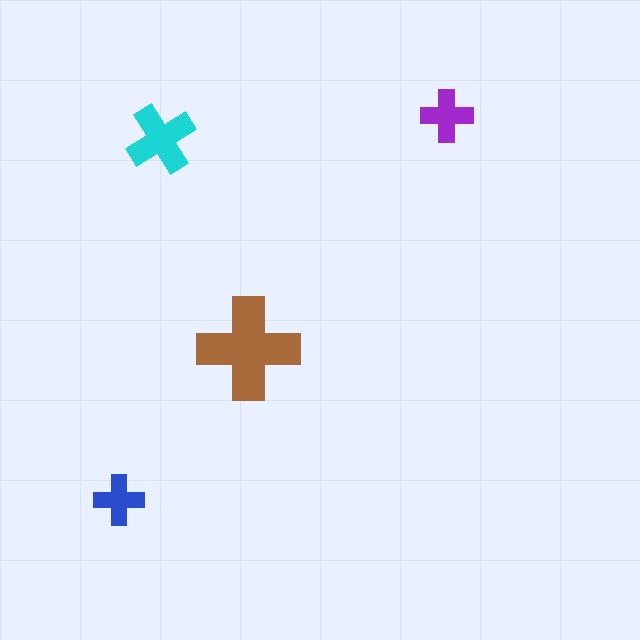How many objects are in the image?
There are 4 objects in the image.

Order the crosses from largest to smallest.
the brown one, the cyan one, the purple one, the blue one.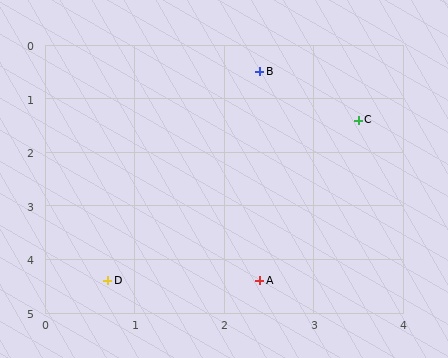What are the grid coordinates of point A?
Point A is at approximately (2.4, 4.4).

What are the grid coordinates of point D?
Point D is at approximately (0.7, 4.4).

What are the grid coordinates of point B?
Point B is at approximately (2.4, 0.5).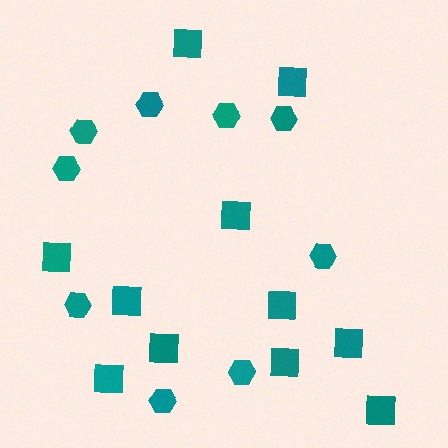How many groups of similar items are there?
There are 2 groups: one group of squares (11) and one group of hexagons (9).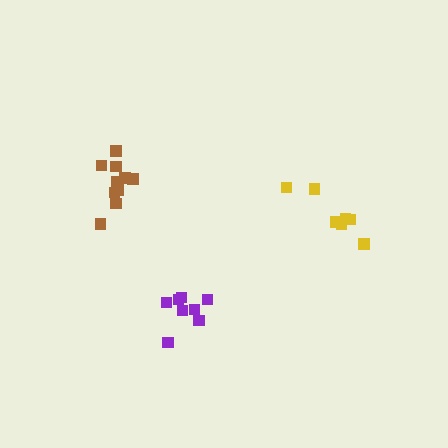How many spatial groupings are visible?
There are 3 spatial groupings.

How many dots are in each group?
Group 1: 7 dots, Group 2: 10 dots, Group 3: 8 dots (25 total).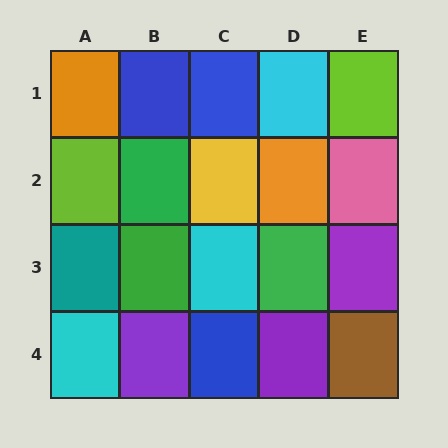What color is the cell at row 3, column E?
Purple.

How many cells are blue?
3 cells are blue.